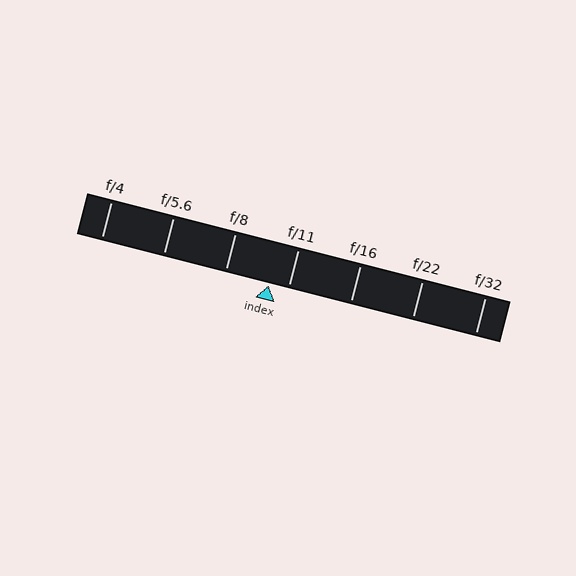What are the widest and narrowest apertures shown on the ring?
The widest aperture shown is f/4 and the narrowest is f/32.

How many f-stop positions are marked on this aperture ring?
There are 7 f-stop positions marked.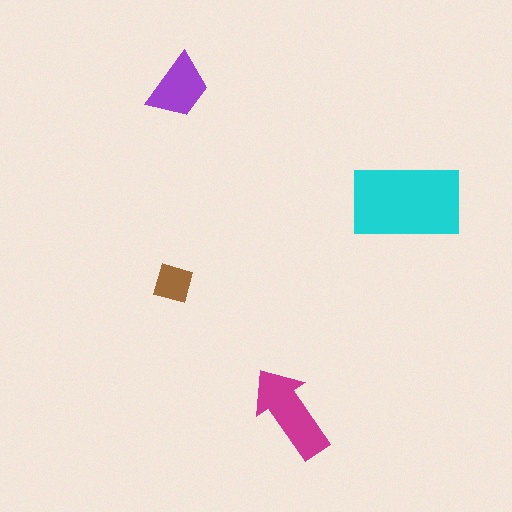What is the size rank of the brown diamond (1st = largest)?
4th.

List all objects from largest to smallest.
The cyan rectangle, the magenta arrow, the purple trapezoid, the brown diamond.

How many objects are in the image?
There are 4 objects in the image.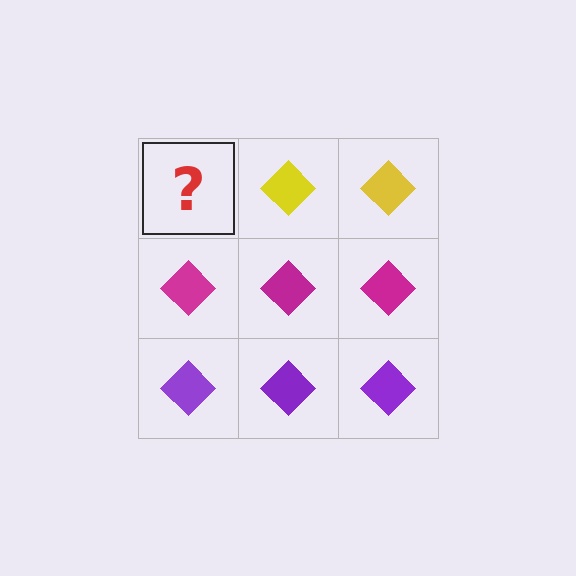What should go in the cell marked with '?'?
The missing cell should contain a yellow diamond.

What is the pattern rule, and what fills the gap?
The rule is that each row has a consistent color. The gap should be filled with a yellow diamond.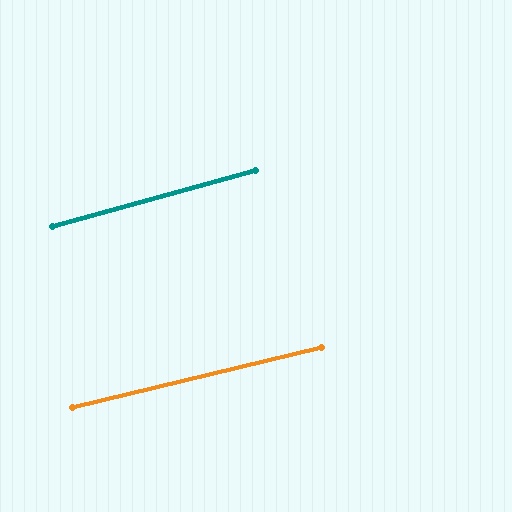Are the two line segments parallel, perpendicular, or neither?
Parallel — their directions differ by only 1.7°.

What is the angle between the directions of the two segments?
Approximately 2 degrees.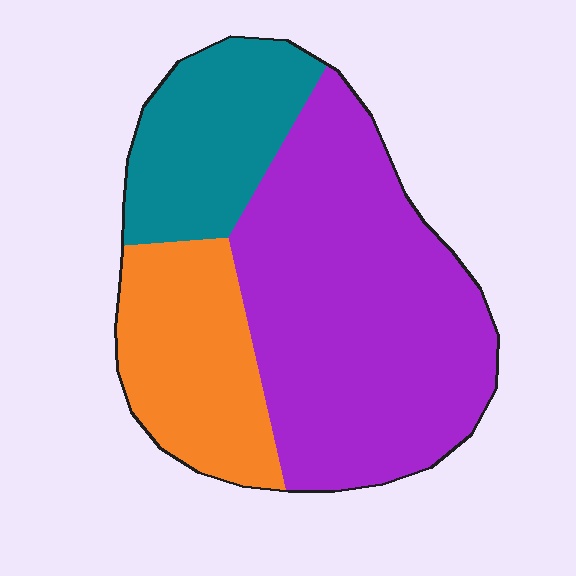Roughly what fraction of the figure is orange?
Orange takes up about one quarter (1/4) of the figure.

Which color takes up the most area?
Purple, at roughly 55%.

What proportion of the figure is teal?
Teal covers about 20% of the figure.